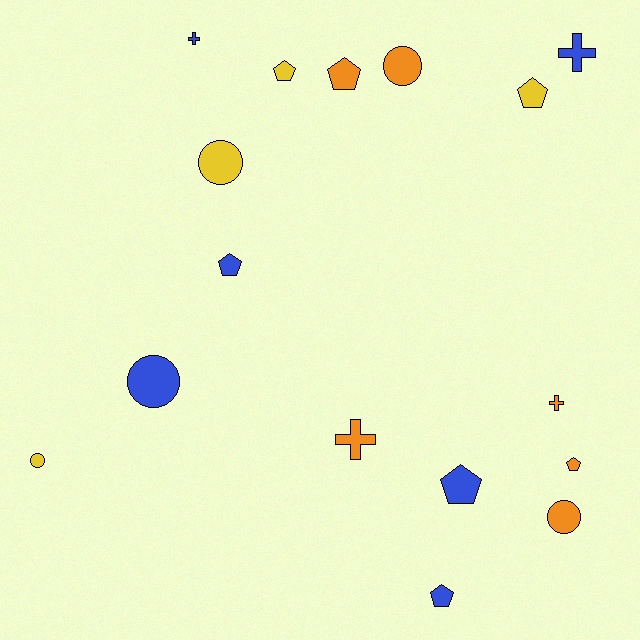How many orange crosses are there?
There are 2 orange crosses.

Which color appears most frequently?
Orange, with 6 objects.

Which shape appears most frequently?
Pentagon, with 7 objects.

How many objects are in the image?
There are 16 objects.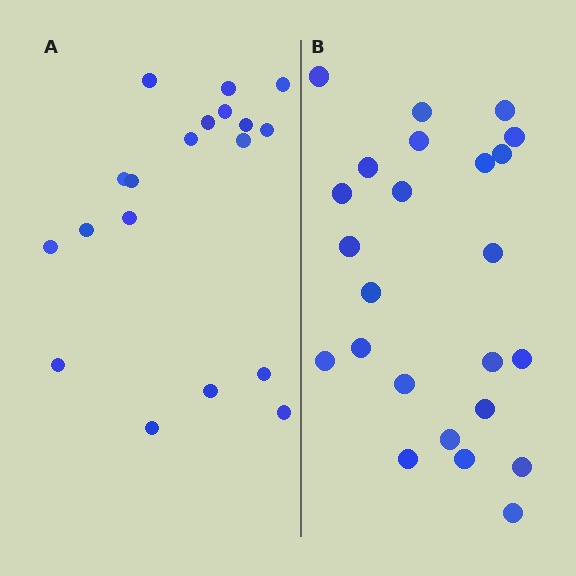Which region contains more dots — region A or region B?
Region B (the right region) has more dots.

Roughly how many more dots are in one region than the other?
Region B has about 5 more dots than region A.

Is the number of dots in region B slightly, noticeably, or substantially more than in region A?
Region B has noticeably more, but not dramatically so. The ratio is roughly 1.3 to 1.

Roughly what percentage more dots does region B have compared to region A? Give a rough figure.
About 25% more.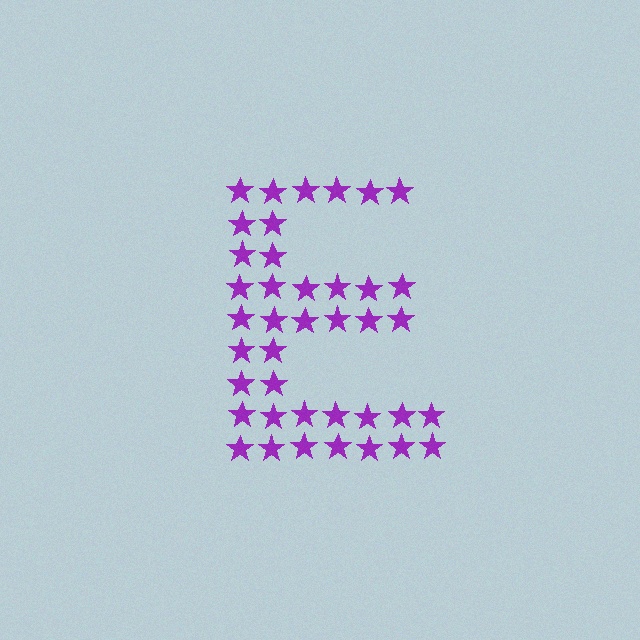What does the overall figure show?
The overall figure shows the letter E.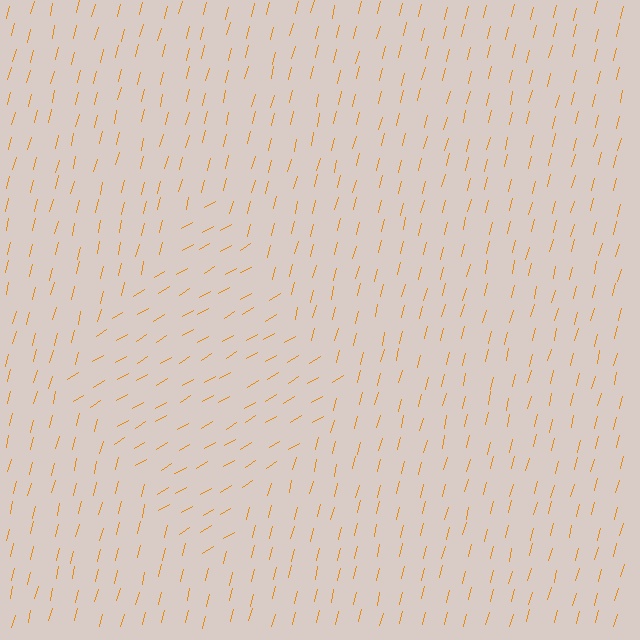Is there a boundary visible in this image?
Yes, there is a texture boundary formed by a change in line orientation.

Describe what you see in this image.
The image is filled with small orange line segments. A diamond region in the image has lines oriented differently from the surrounding lines, creating a visible texture boundary.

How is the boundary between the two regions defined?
The boundary is defined purely by a change in line orientation (approximately 45 degrees difference). All lines are the same color and thickness.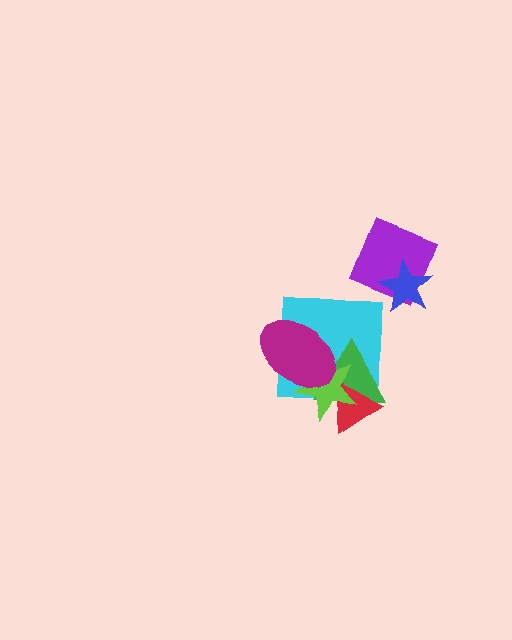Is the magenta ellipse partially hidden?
No, no other shape covers it.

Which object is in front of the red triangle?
The lime star is in front of the red triangle.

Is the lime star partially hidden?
Yes, it is partially covered by another shape.